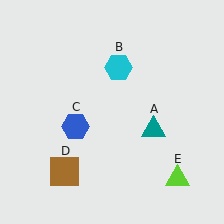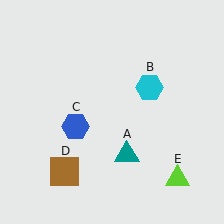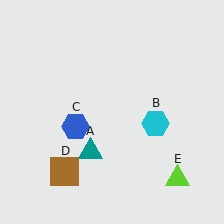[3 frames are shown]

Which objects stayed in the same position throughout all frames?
Blue hexagon (object C) and brown square (object D) and lime triangle (object E) remained stationary.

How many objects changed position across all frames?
2 objects changed position: teal triangle (object A), cyan hexagon (object B).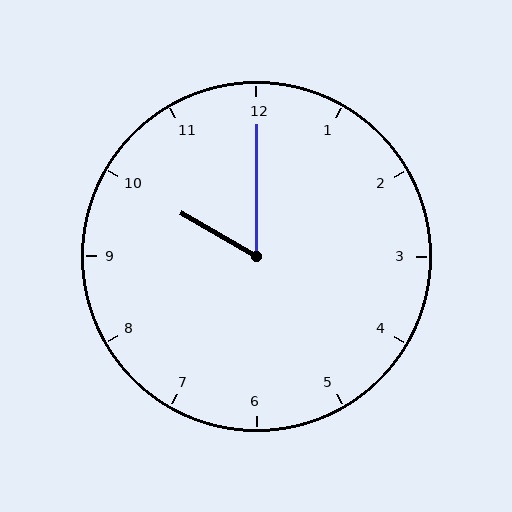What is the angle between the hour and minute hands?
Approximately 60 degrees.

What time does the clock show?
10:00.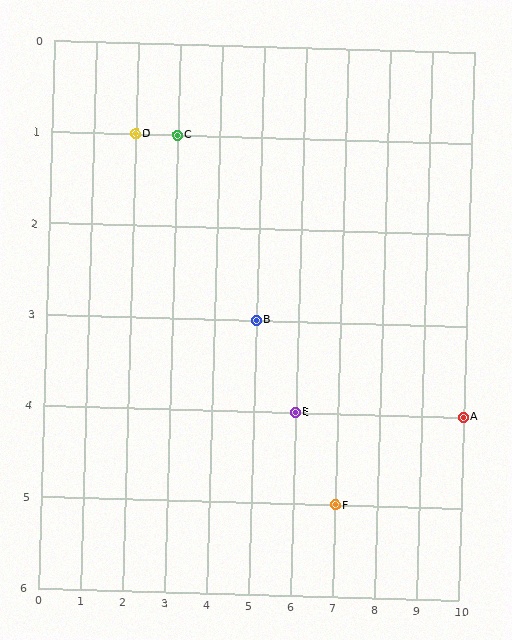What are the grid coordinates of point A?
Point A is at grid coordinates (10, 4).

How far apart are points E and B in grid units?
Points E and B are 1 column and 1 row apart (about 1.4 grid units diagonally).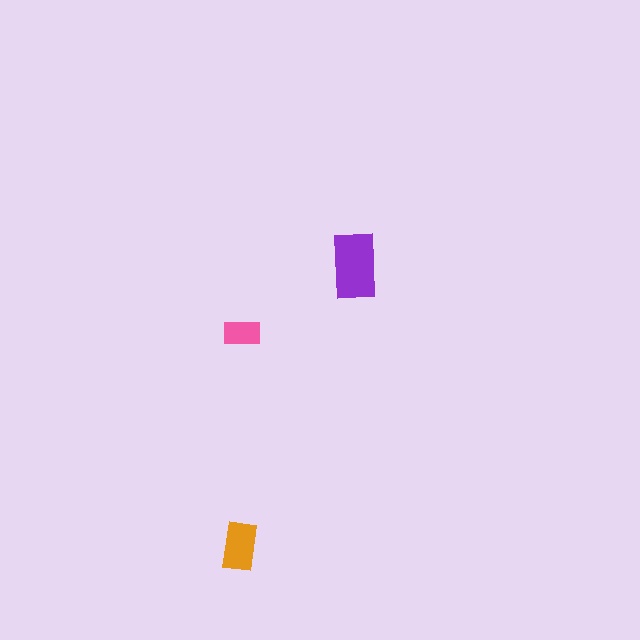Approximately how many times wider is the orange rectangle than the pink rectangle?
About 1.5 times wider.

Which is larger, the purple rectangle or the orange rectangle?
The purple one.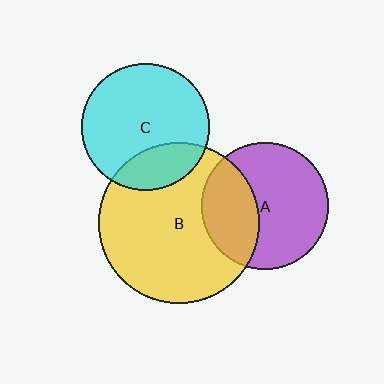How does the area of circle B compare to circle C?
Approximately 1.6 times.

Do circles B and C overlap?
Yes.